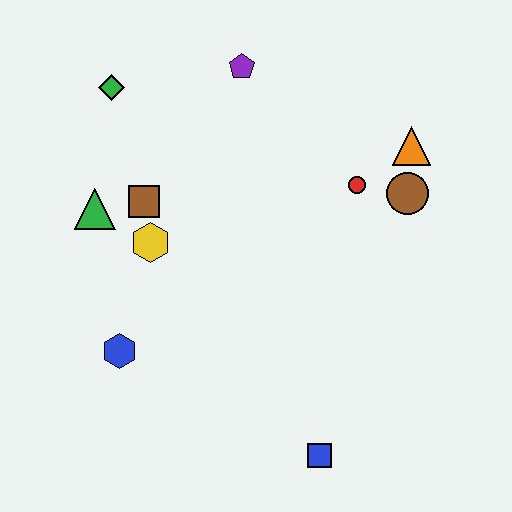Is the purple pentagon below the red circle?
No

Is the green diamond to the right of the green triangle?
Yes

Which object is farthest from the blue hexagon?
The orange triangle is farthest from the blue hexagon.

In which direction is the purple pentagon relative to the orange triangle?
The purple pentagon is to the left of the orange triangle.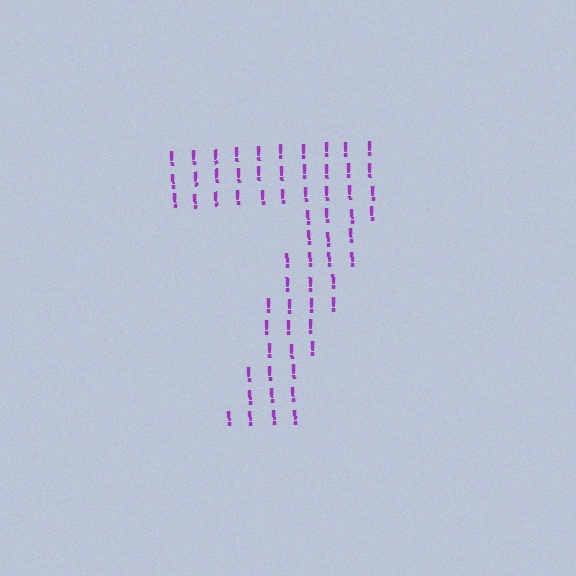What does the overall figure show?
The overall figure shows the digit 7.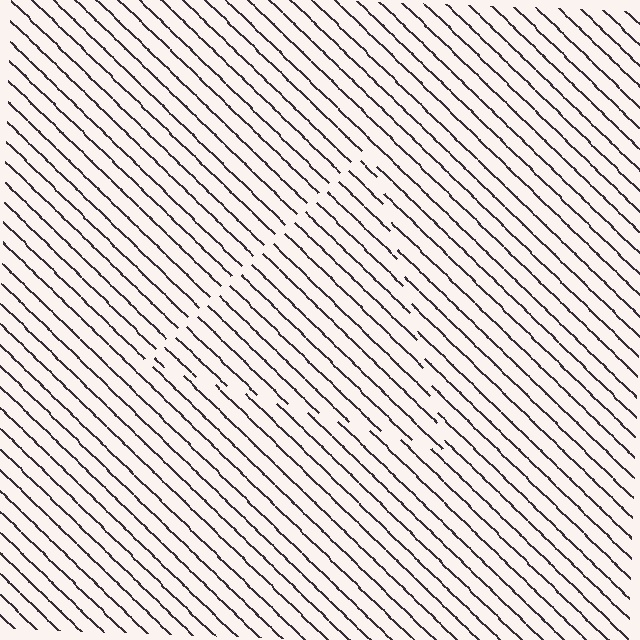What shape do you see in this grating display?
An illusory triangle. The interior of the shape contains the same grating, shifted by half a period — the contour is defined by the phase discontinuity where line-ends from the inner and outer gratings abut.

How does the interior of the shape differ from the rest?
The interior of the shape contains the same grating, shifted by half a period — the contour is defined by the phase discontinuity where line-ends from the inner and outer gratings abut.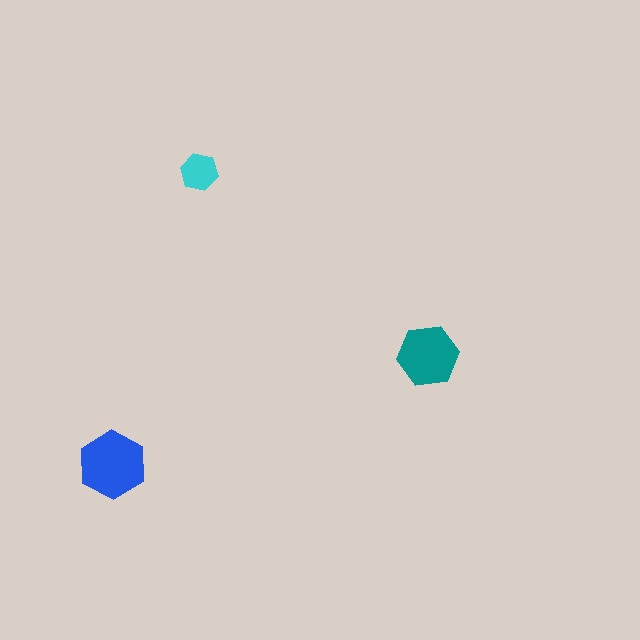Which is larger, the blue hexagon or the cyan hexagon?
The blue one.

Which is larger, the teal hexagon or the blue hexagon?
The blue one.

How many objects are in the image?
There are 3 objects in the image.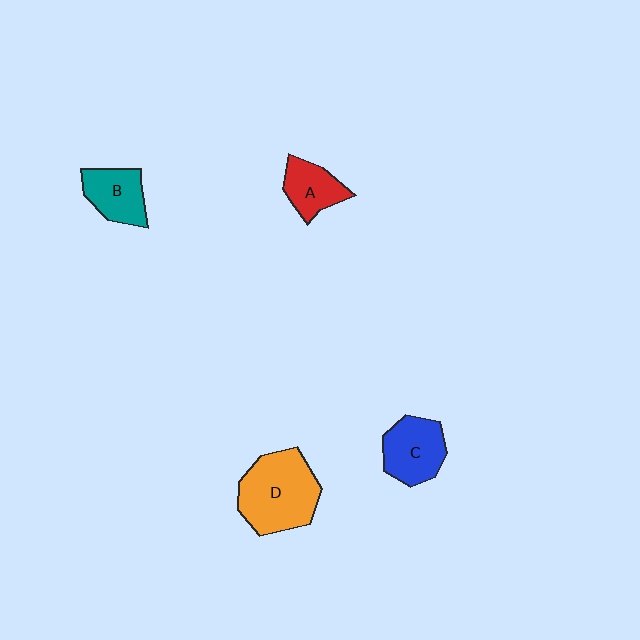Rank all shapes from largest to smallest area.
From largest to smallest: D (orange), C (blue), B (teal), A (red).